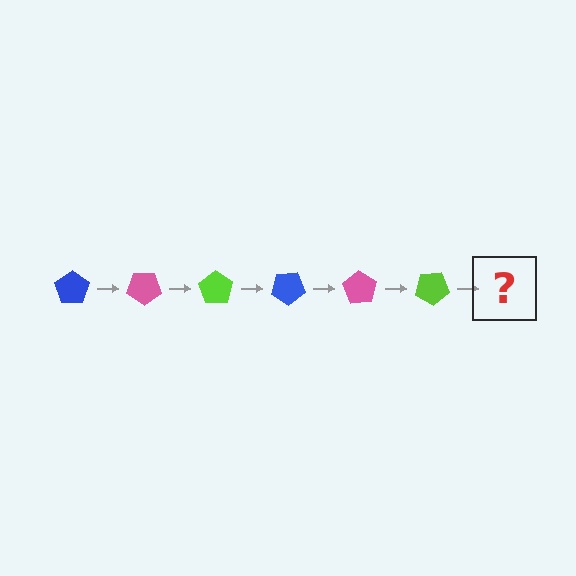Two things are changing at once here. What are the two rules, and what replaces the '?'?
The two rules are that it rotates 35 degrees each step and the color cycles through blue, pink, and lime. The '?' should be a blue pentagon, rotated 210 degrees from the start.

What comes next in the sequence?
The next element should be a blue pentagon, rotated 210 degrees from the start.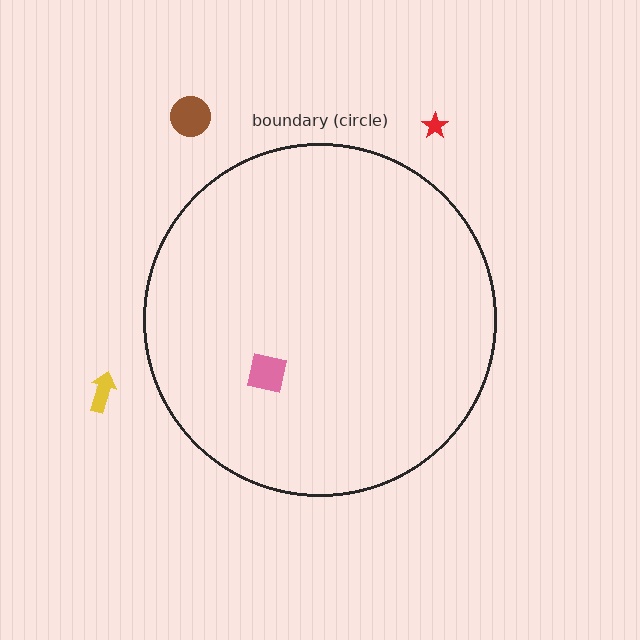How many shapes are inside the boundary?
1 inside, 3 outside.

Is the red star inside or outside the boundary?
Outside.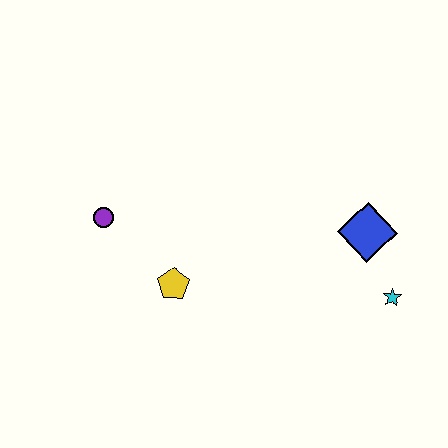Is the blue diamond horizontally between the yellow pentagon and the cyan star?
Yes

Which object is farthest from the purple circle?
The cyan star is farthest from the purple circle.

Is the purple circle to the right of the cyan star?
No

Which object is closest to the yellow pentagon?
The purple circle is closest to the yellow pentagon.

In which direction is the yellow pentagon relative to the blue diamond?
The yellow pentagon is to the left of the blue diamond.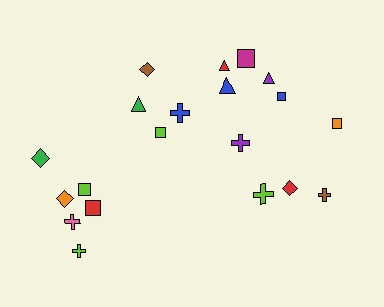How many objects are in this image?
There are 20 objects.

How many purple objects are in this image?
There are 2 purple objects.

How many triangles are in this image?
There are 4 triangles.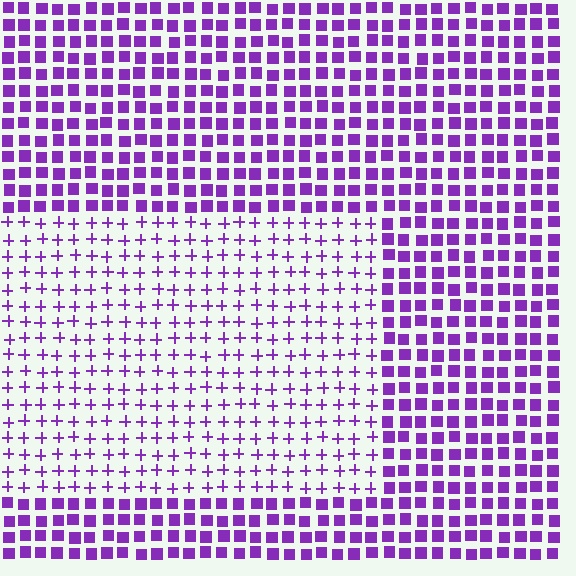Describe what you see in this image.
The image is filled with small purple elements arranged in a uniform grid. A rectangle-shaped region contains plus signs, while the surrounding area contains squares. The boundary is defined purely by the change in element shape.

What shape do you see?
I see a rectangle.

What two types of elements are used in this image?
The image uses plus signs inside the rectangle region and squares outside it.